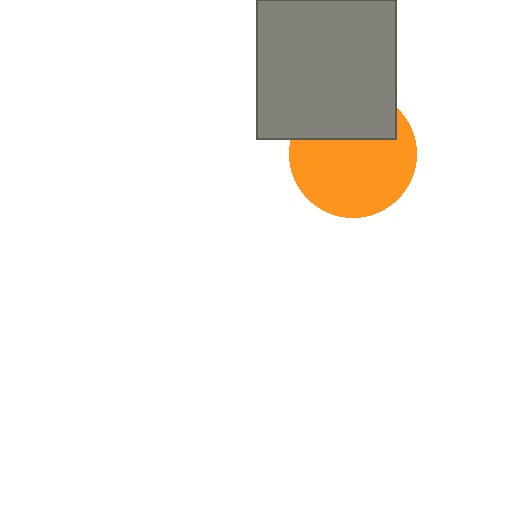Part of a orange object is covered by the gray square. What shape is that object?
It is a circle.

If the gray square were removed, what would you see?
You would see the complete orange circle.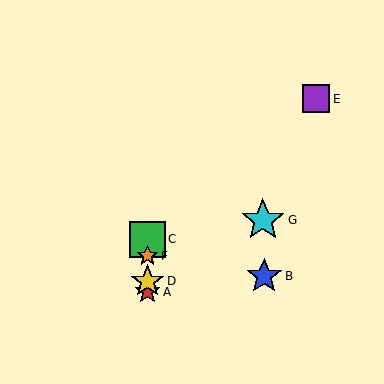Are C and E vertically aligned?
No, C is at x≈147 and E is at x≈316.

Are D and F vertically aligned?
Yes, both are at x≈147.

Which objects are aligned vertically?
Objects A, C, D, F are aligned vertically.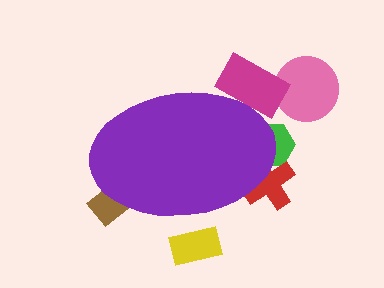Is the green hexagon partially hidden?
Yes, the green hexagon is partially hidden behind the purple ellipse.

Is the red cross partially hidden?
Yes, the red cross is partially hidden behind the purple ellipse.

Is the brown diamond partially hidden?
Yes, the brown diamond is partially hidden behind the purple ellipse.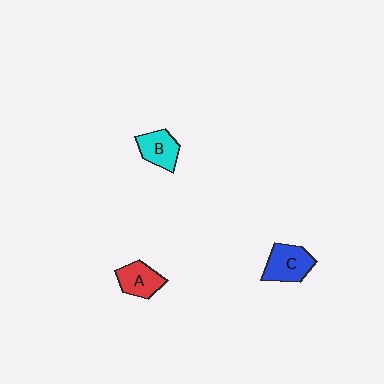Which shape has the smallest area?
Shape B (cyan).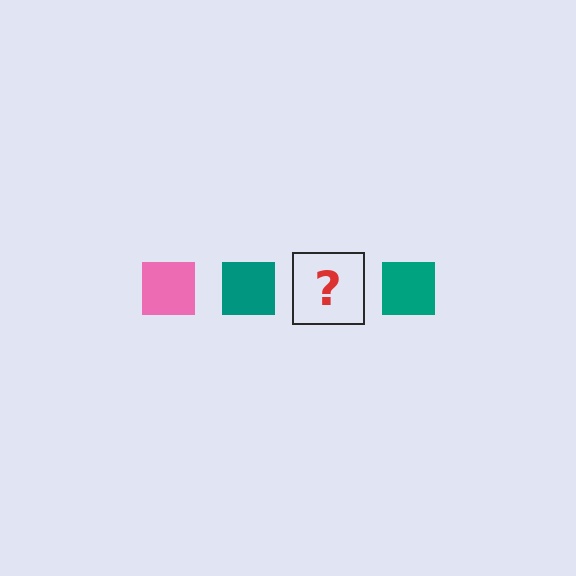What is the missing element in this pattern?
The missing element is a pink square.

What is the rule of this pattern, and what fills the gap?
The rule is that the pattern cycles through pink, teal squares. The gap should be filled with a pink square.